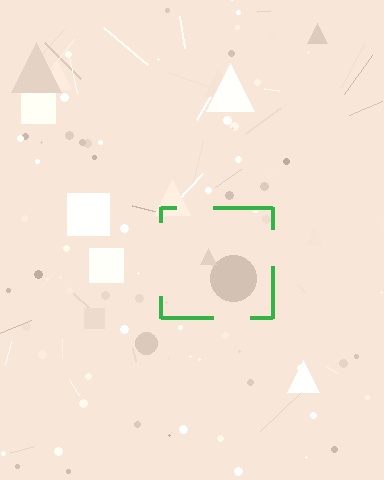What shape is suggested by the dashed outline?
The dashed outline suggests a square.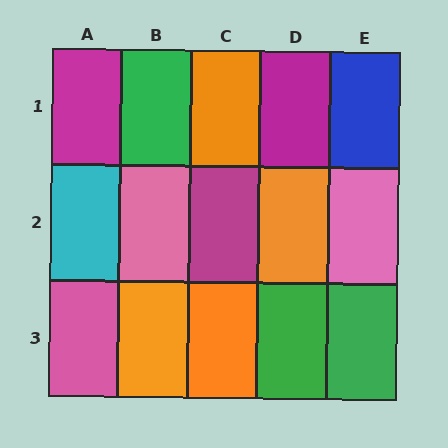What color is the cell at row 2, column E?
Pink.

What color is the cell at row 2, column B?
Pink.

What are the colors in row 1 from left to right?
Magenta, green, orange, magenta, blue.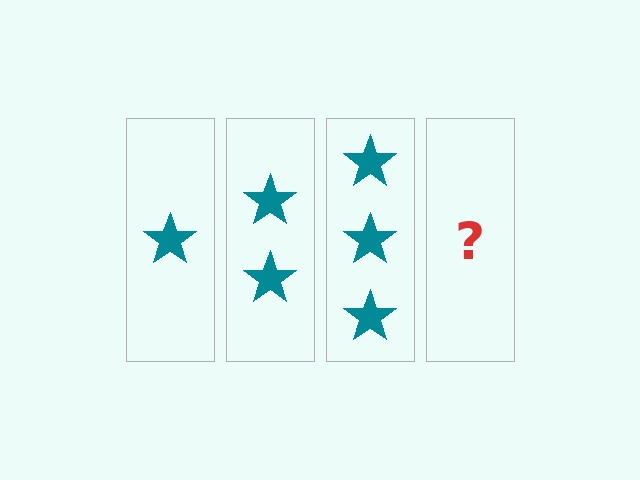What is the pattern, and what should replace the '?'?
The pattern is that each step adds one more star. The '?' should be 4 stars.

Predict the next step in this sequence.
The next step is 4 stars.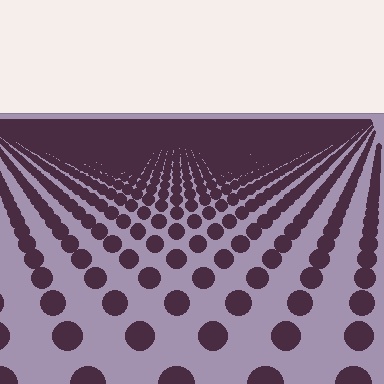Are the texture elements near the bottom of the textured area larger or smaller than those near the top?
Larger. Near the bottom, elements are closer to the viewer and appear at a bigger on-screen size.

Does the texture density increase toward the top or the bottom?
Density increases toward the top.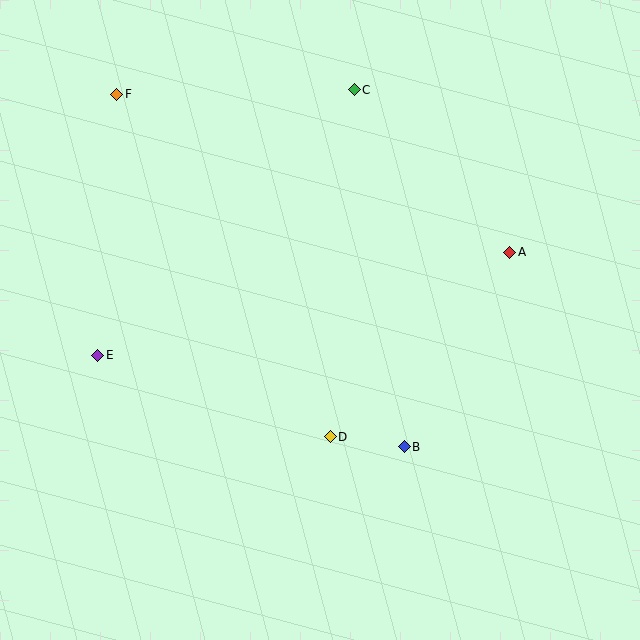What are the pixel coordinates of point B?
Point B is at (404, 447).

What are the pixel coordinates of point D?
Point D is at (330, 437).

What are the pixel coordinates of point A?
Point A is at (510, 252).